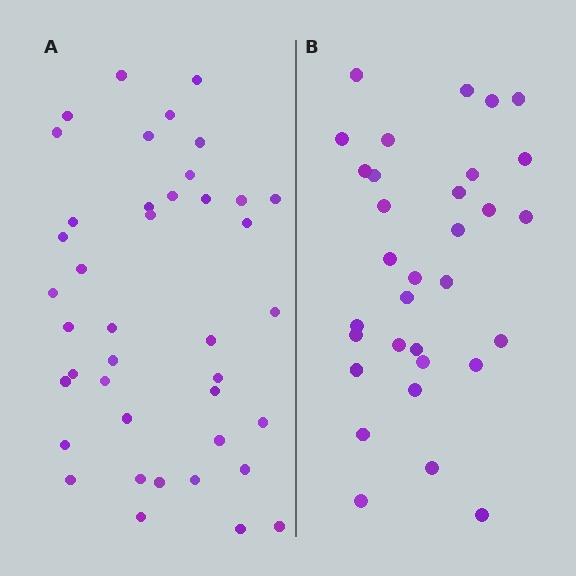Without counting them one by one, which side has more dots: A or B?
Region A (the left region) has more dots.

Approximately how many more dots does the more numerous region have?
Region A has roughly 8 or so more dots than region B.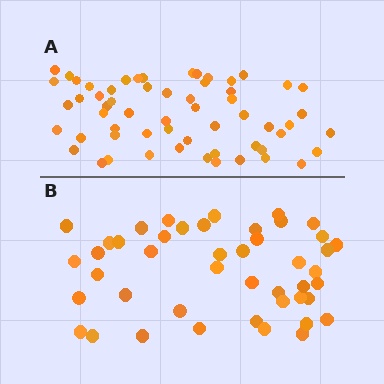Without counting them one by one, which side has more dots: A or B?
Region A (the top region) has more dots.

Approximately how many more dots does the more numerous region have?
Region A has approximately 15 more dots than region B.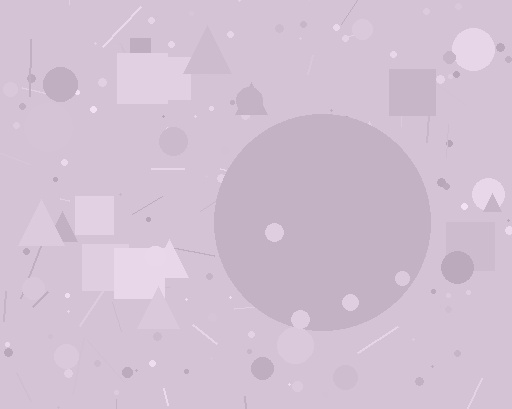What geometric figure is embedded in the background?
A circle is embedded in the background.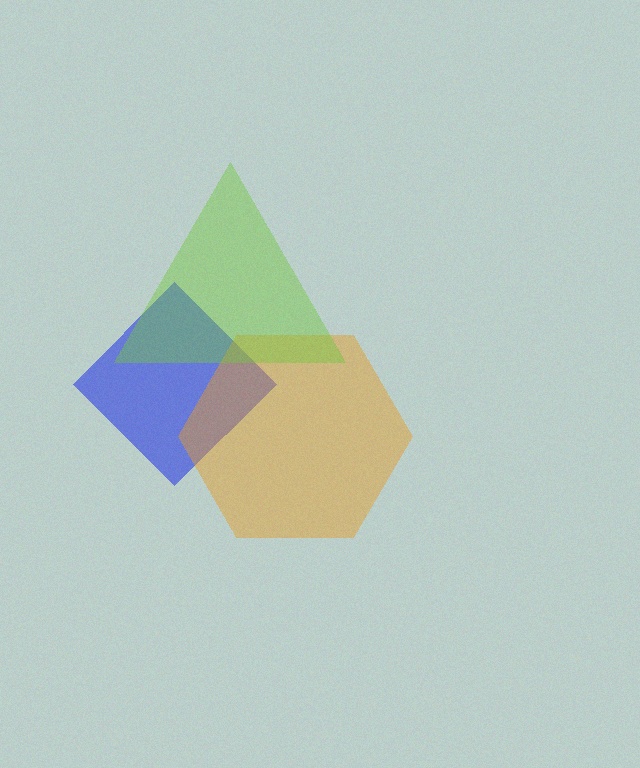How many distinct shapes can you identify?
There are 3 distinct shapes: a blue diamond, an orange hexagon, a lime triangle.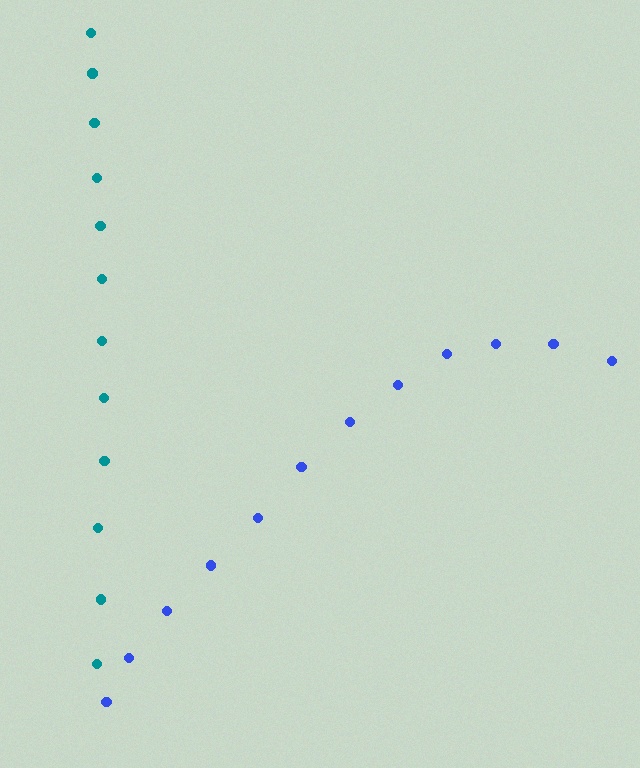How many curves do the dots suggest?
There are 2 distinct paths.